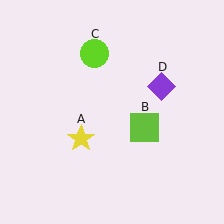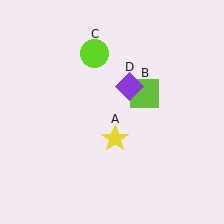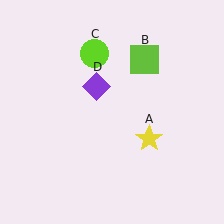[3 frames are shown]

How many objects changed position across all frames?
3 objects changed position: yellow star (object A), lime square (object B), purple diamond (object D).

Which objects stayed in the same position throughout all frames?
Lime circle (object C) remained stationary.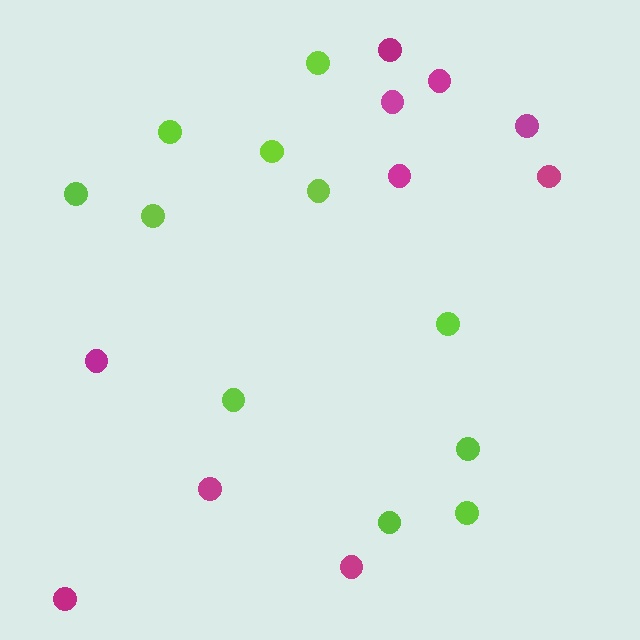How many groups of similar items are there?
There are 2 groups: one group of lime circles (11) and one group of magenta circles (10).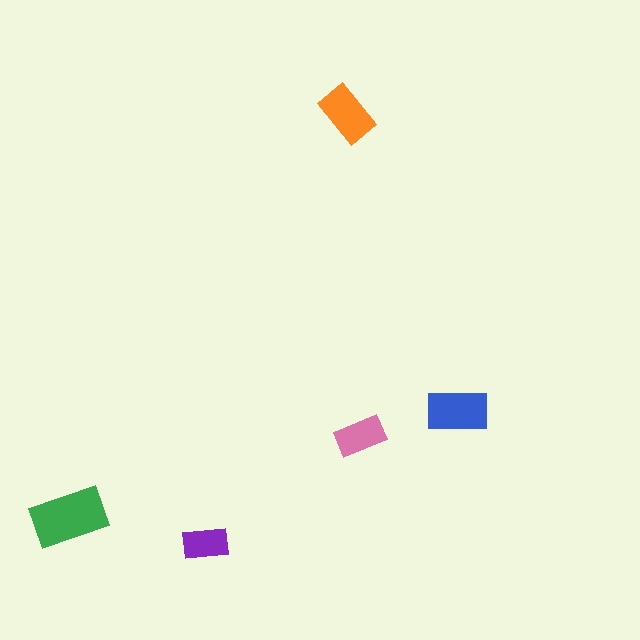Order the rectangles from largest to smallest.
the green one, the blue one, the orange one, the pink one, the purple one.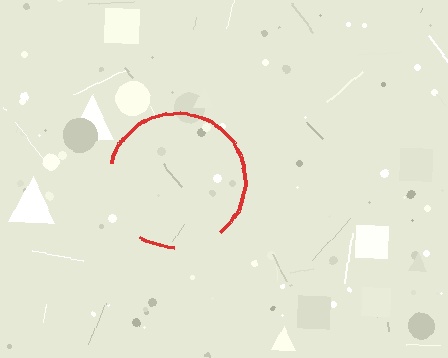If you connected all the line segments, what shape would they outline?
They would outline a circle.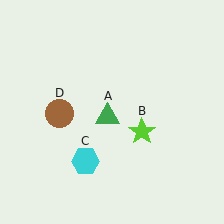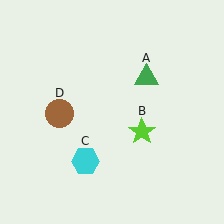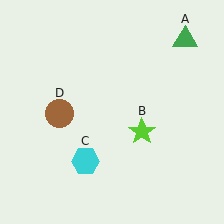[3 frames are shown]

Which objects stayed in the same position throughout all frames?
Lime star (object B) and cyan hexagon (object C) and brown circle (object D) remained stationary.